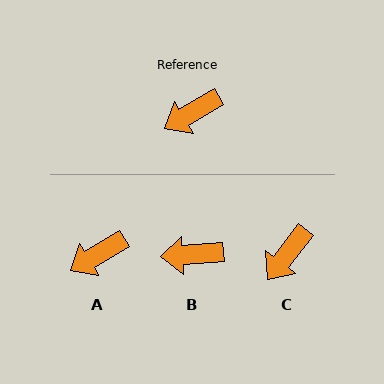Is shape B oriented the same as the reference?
No, it is off by about 27 degrees.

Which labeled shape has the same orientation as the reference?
A.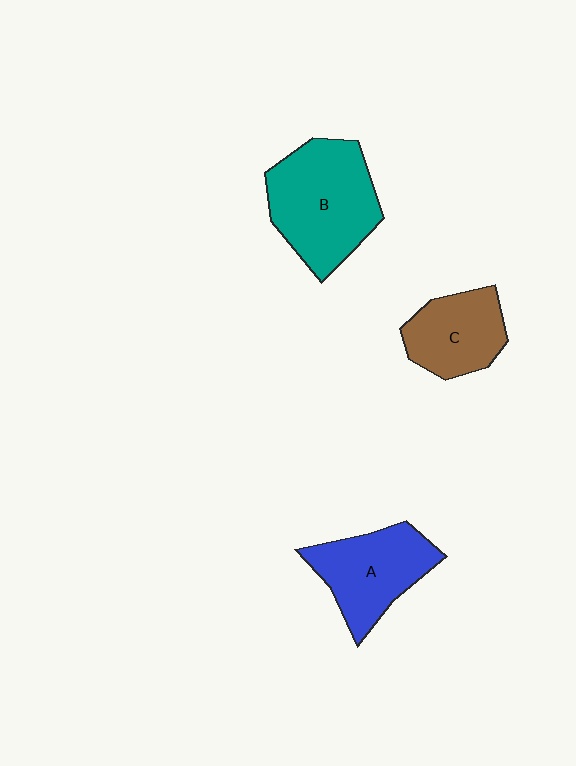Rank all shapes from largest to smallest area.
From largest to smallest: B (teal), A (blue), C (brown).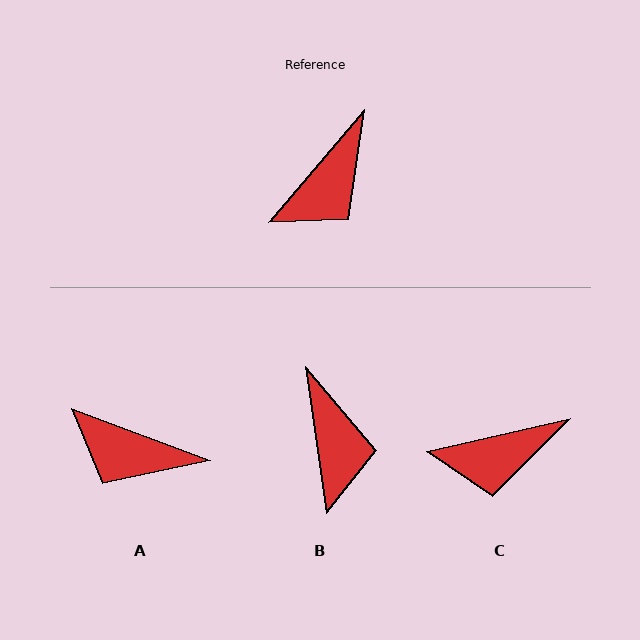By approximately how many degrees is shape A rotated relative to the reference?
Approximately 70 degrees clockwise.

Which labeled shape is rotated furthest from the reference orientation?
A, about 70 degrees away.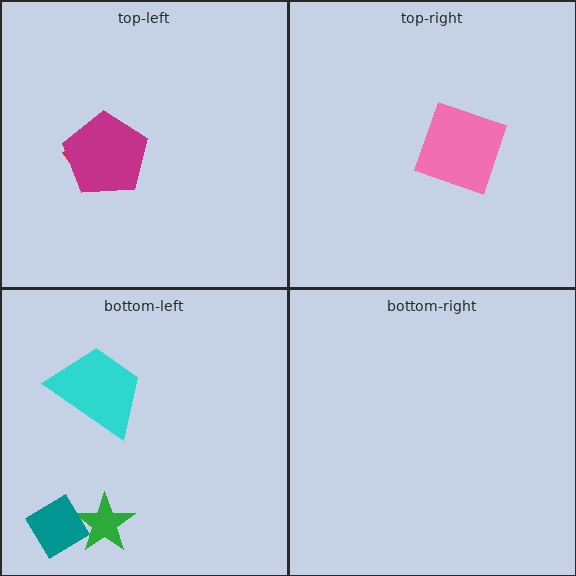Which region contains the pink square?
The top-right region.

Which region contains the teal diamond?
The bottom-left region.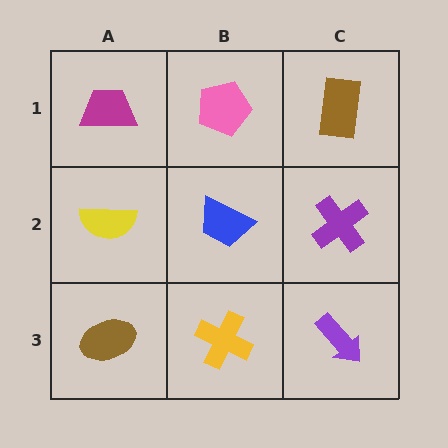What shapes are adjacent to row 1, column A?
A yellow semicircle (row 2, column A), a pink pentagon (row 1, column B).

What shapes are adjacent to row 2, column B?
A pink pentagon (row 1, column B), a yellow cross (row 3, column B), a yellow semicircle (row 2, column A), a purple cross (row 2, column C).